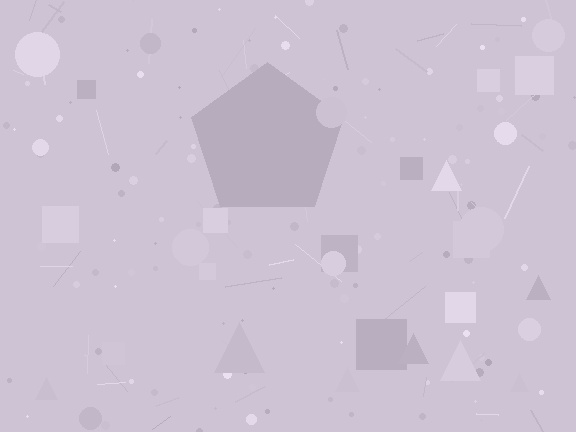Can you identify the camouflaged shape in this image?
The camouflaged shape is a pentagon.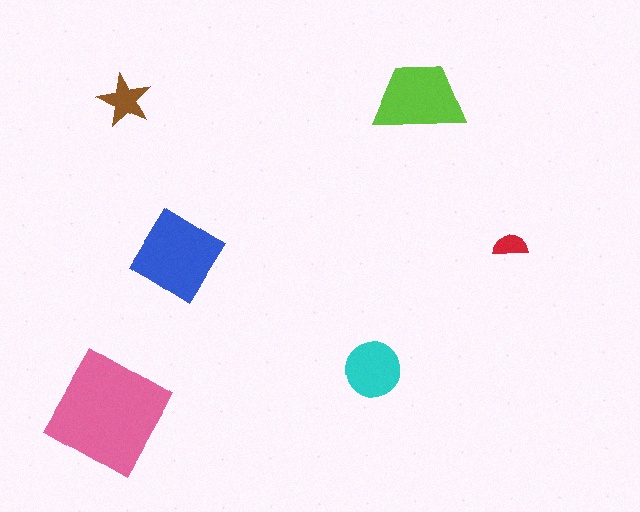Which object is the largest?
The pink square.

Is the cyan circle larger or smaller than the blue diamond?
Smaller.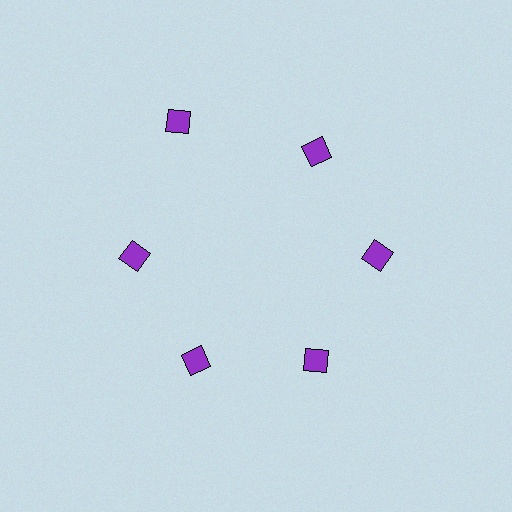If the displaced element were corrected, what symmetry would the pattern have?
It would have 6-fold rotational symmetry — the pattern would map onto itself every 60 degrees.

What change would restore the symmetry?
The symmetry would be restored by moving it inward, back onto the ring so that all 6 diamonds sit at equal angles and equal distance from the center.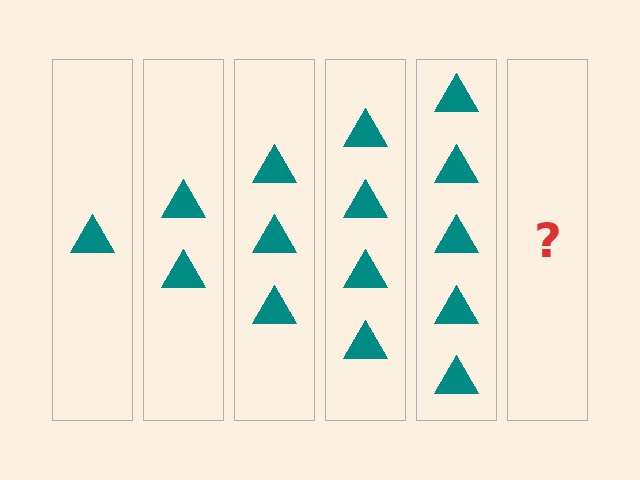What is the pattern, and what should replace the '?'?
The pattern is that each step adds one more triangle. The '?' should be 6 triangles.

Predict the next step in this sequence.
The next step is 6 triangles.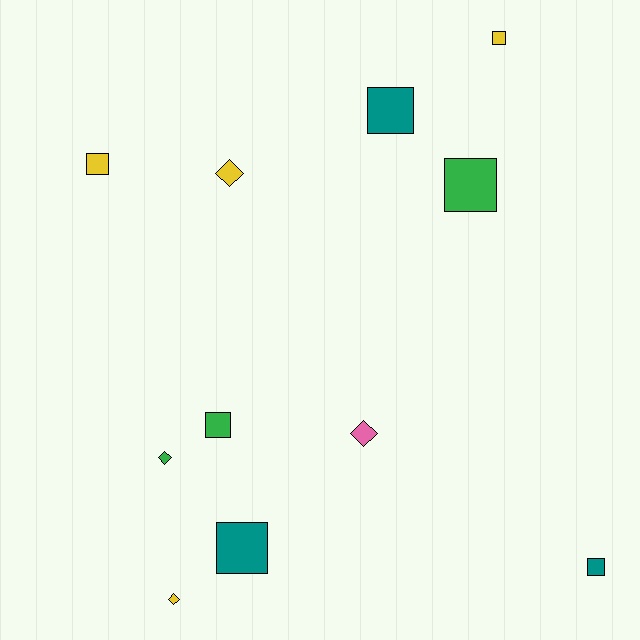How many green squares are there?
There are 2 green squares.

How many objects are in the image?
There are 11 objects.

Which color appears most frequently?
Yellow, with 4 objects.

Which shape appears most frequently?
Square, with 7 objects.